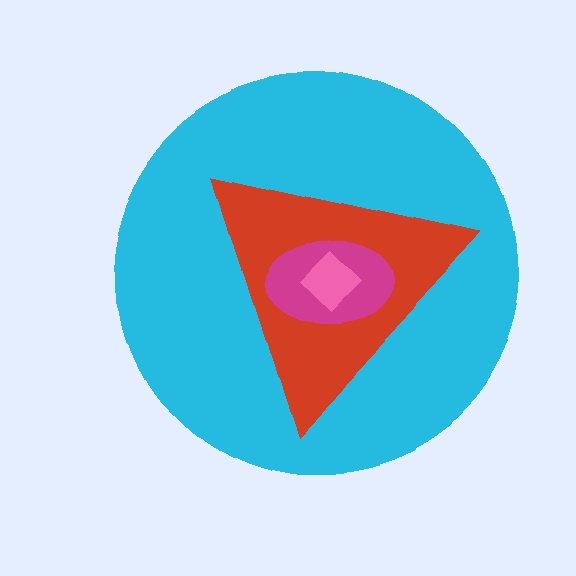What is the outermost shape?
The cyan circle.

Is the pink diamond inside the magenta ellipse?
Yes.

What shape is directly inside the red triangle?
The magenta ellipse.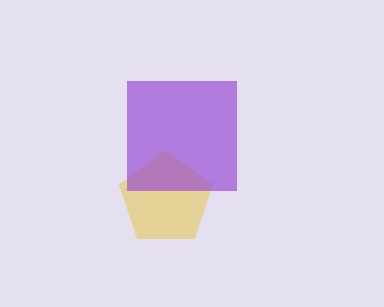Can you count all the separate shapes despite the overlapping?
Yes, there are 2 separate shapes.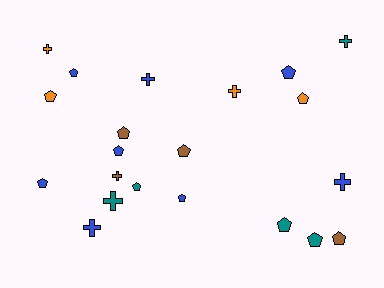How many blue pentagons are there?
There are 5 blue pentagons.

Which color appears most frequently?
Blue, with 8 objects.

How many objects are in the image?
There are 21 objects.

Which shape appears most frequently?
Pentagon, with 13 objects.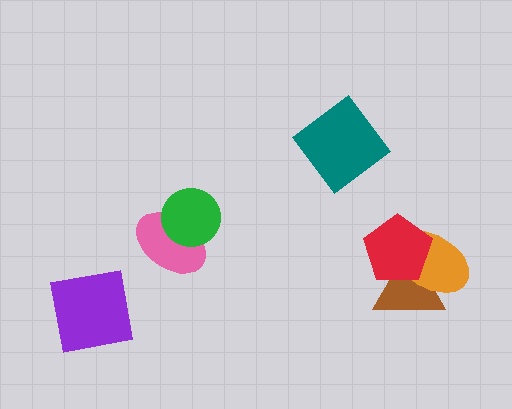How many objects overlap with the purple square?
0 objects overlap with the purple square.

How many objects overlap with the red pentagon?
2 objects overlap with the red pentagon.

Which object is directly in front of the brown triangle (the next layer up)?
The orange ellipse is directly in front of the brown triangle.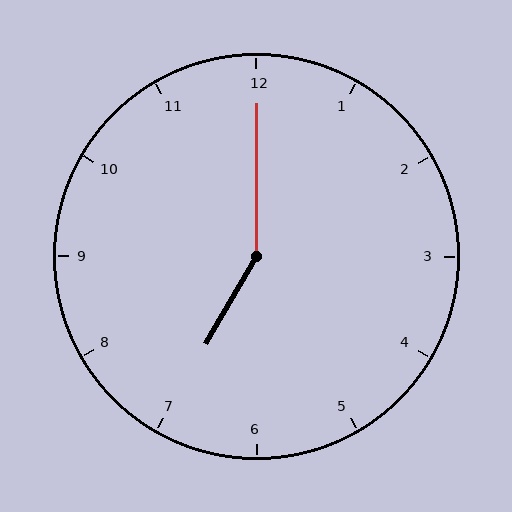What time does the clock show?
7:00.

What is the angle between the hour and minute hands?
Approximately 150 degrees.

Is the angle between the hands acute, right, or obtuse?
It is obtuse.